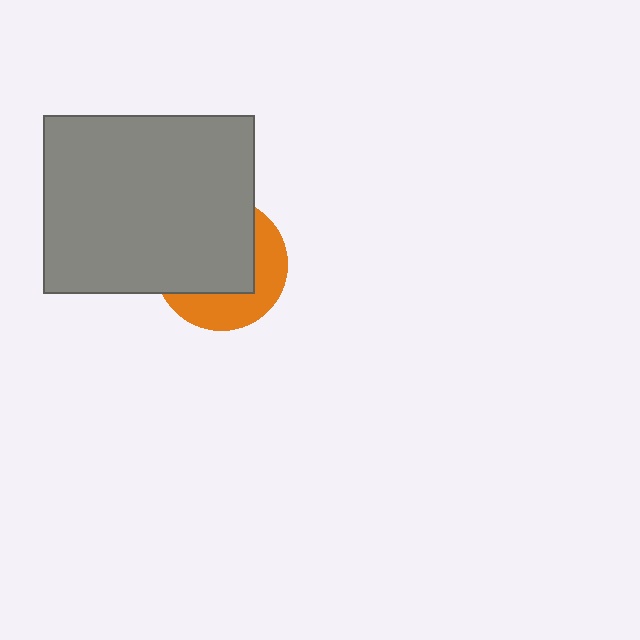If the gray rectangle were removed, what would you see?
You would see the complete orange circle.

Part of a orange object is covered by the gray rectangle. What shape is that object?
It is a circle.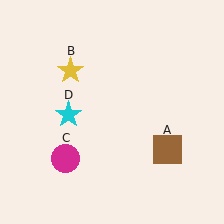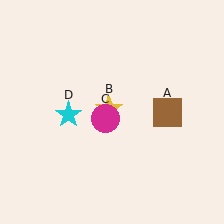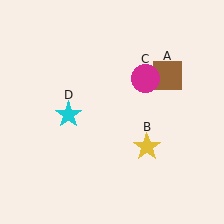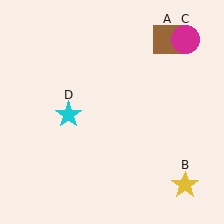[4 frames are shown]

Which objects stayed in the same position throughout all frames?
Cyan star (object D) remained stationary.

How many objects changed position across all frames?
3 objects changed position: brown square (object A), yellow star (object B), magenta circle (object C).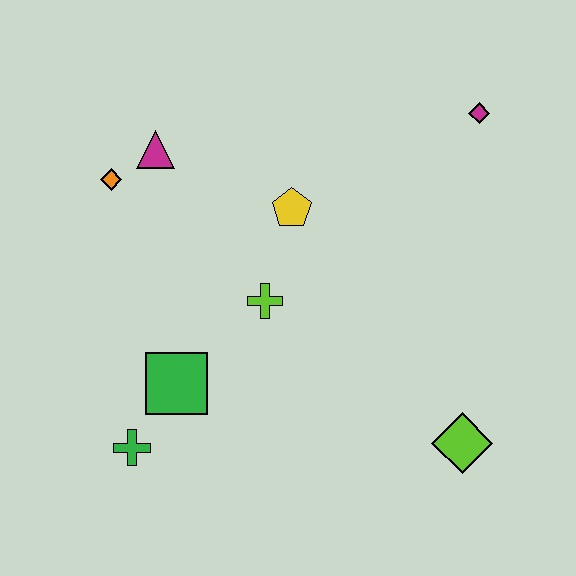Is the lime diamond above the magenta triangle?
No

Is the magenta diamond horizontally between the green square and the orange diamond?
No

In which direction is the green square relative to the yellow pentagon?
The green square is below the yellow pentagon.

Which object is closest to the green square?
The green cross is closest to the green square.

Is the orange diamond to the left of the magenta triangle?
Yes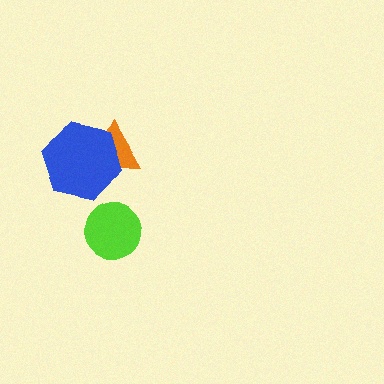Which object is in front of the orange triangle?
The blue hexagon is in front of the orange triangle.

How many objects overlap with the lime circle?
0 objects overlap with the lime circle.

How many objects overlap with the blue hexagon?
1 object overlaps with the blue hexagon.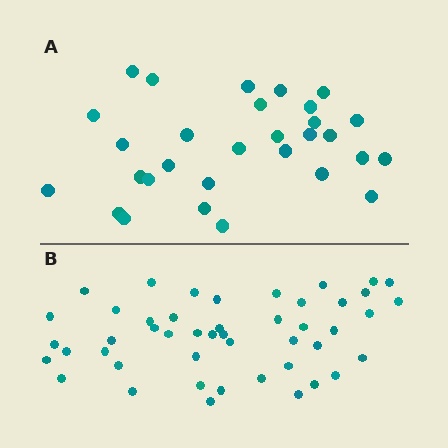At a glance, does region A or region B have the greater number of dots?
Region B (the bottom region) has more dots.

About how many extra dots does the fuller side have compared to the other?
Region B has approximately 15 more dots than region A.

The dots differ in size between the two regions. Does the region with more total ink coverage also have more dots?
No. Region A has more total ink coverage because its dots are larger, but region B actually contains more individual dots. Total area can be misleading — the number of items is what matters here.